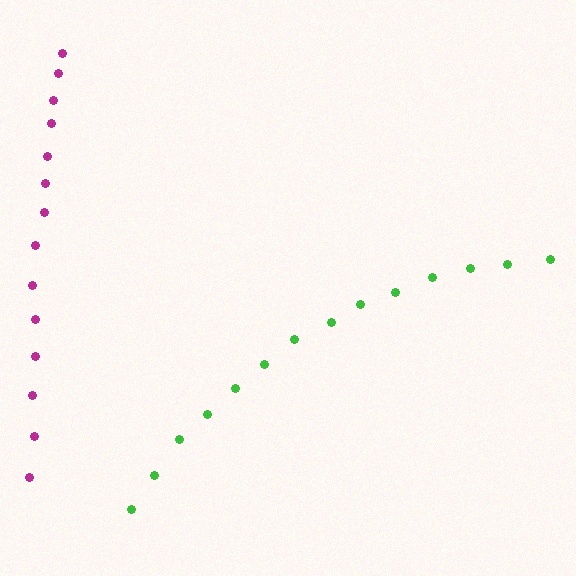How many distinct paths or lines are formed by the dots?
There are 2 distinct paths.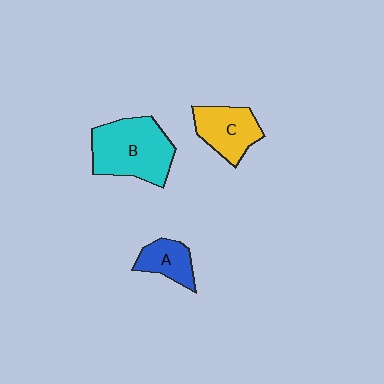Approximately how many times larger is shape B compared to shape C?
Approximately 1.6 times.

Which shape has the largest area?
Shape B (cyan).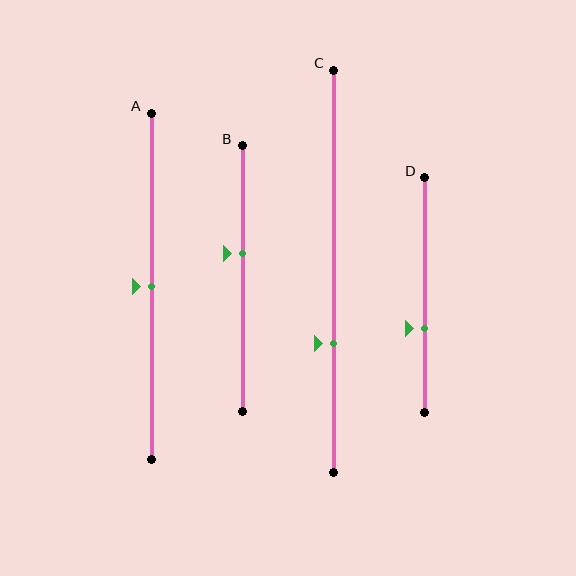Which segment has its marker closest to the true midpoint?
Segment A has its marker closest to the true midpoint.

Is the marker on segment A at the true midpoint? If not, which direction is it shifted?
Yes, the marker on segment A is at the true midpoint.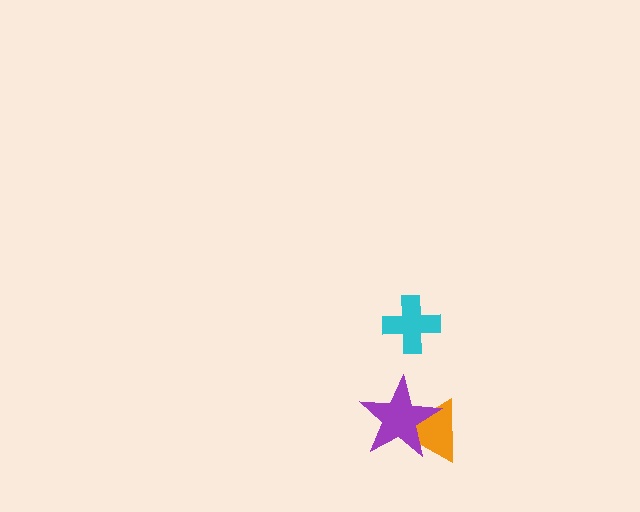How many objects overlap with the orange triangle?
1 object overlaps with the orange triangle.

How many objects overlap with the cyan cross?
0 objects overlap with the cyan cross.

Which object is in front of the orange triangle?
The purple star is in front of the orange triangle.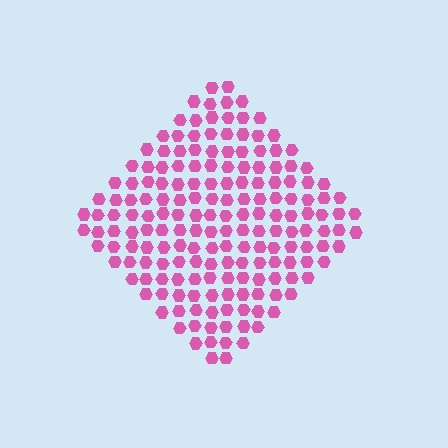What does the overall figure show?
The overall figure shows a diamond.